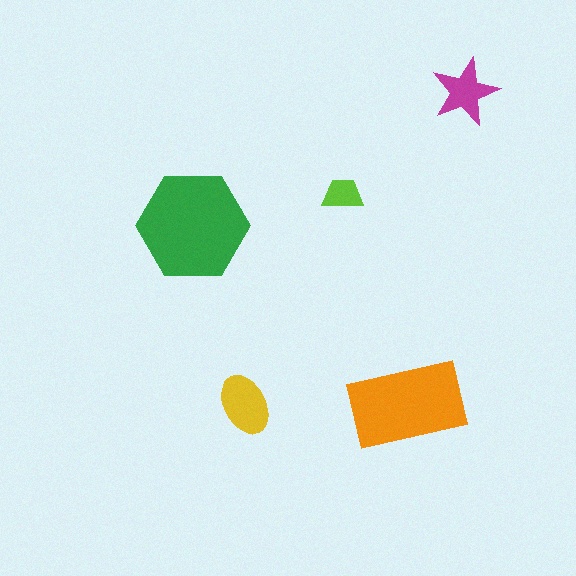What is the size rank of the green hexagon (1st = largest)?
1st.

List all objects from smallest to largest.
The lime trapezoid, the magenta star, the yellow ellipse, the orange rectangle, the green hexagon.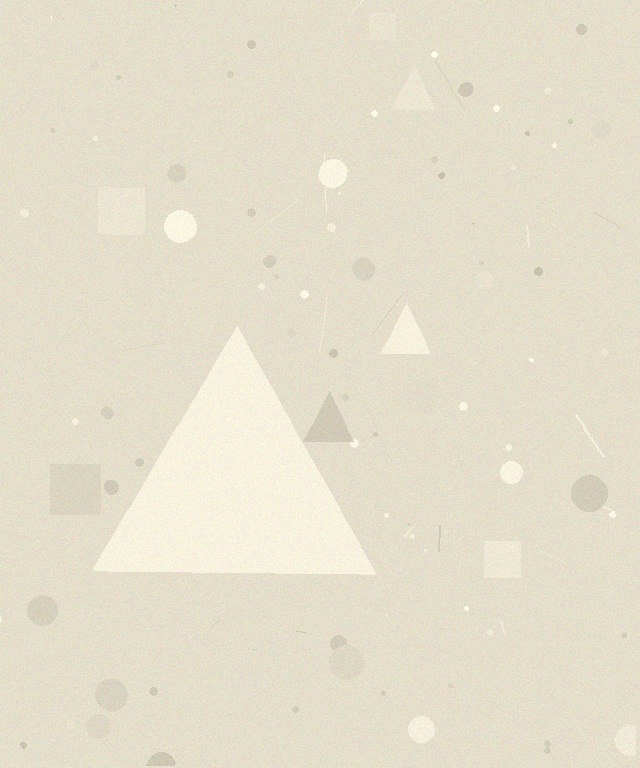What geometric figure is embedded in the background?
A triangle is embedded in the background.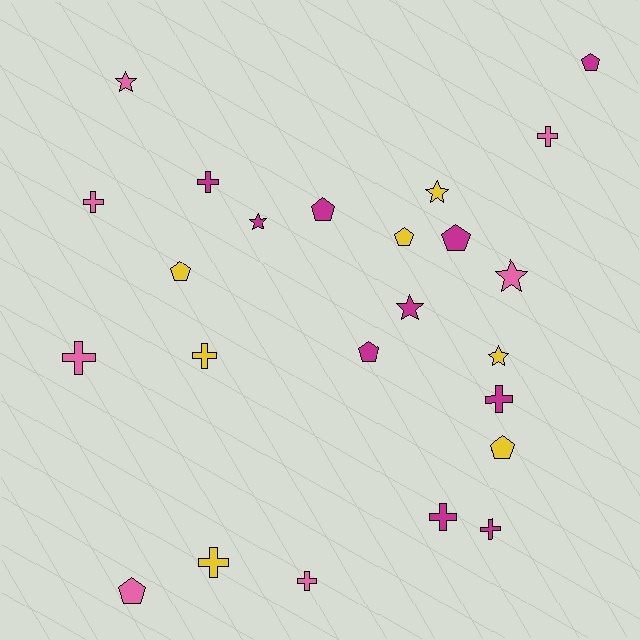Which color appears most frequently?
Magenta, with 10 objects.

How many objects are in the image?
There are 24 objects.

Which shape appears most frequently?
Cross, with 10 objects.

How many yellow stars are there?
There are 2 yellow stars.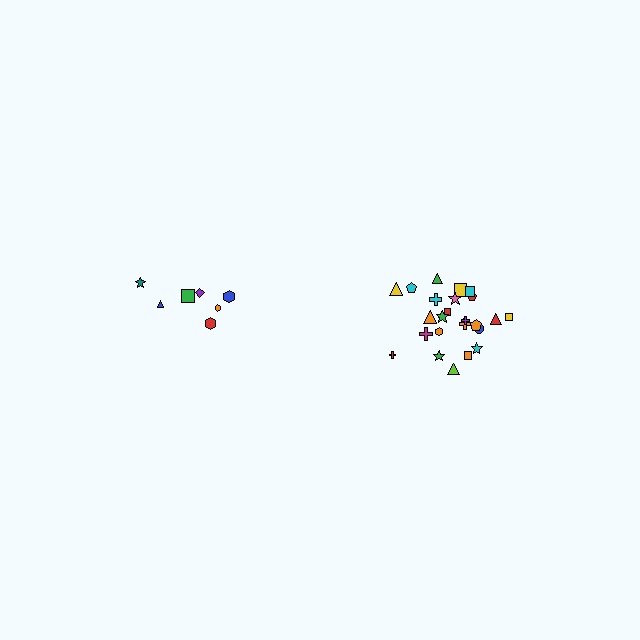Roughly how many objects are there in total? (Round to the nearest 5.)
Roughly 30 objects in total.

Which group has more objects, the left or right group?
The right group.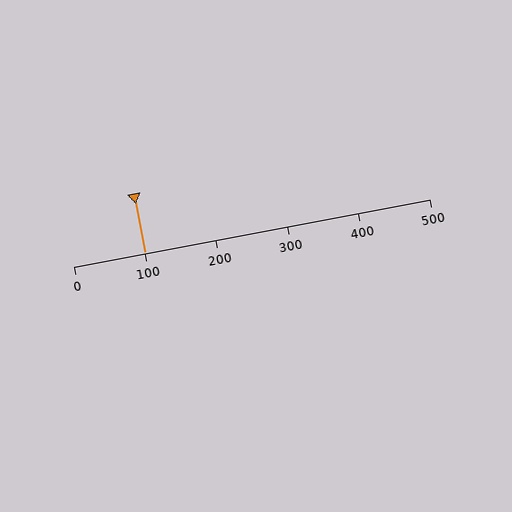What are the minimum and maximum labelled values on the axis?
The axis runs from 0 to 500.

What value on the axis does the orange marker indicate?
The marker indicates approximately 100.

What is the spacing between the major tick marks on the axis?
The major ticks are spaced 100 apart.